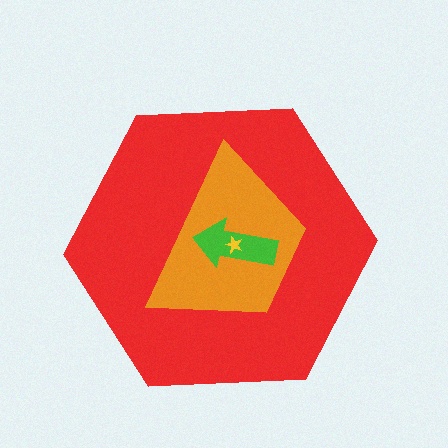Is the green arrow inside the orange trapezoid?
Yes.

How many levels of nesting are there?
4.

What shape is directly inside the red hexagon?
The orange trapezoid.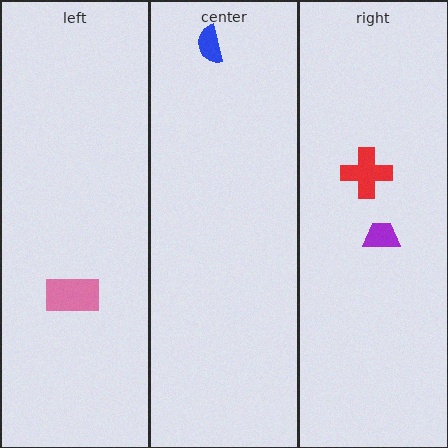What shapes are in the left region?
The pink rectangle.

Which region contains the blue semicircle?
The center region.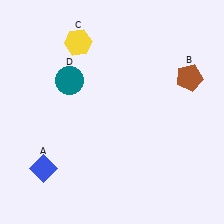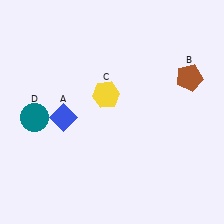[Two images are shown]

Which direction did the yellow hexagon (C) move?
The yellow hexagon (C) moved down.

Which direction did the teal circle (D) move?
The teal circle (D) moved down.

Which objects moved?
The objects that moved are: the blue diamond (A), the yellow hexagon (C), the teal circle (D).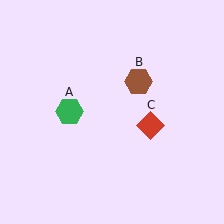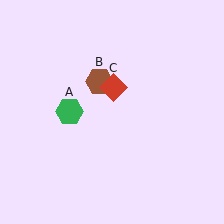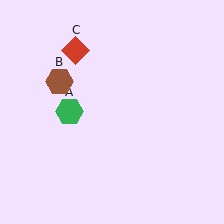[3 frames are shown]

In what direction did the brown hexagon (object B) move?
The brown hexagon (object B) moved left.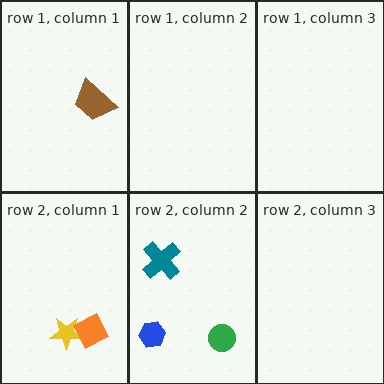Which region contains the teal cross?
The row 2, column 2 region.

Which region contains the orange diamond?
The row 2, column 1 region.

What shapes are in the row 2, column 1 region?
The yellow star, the orange diamond.